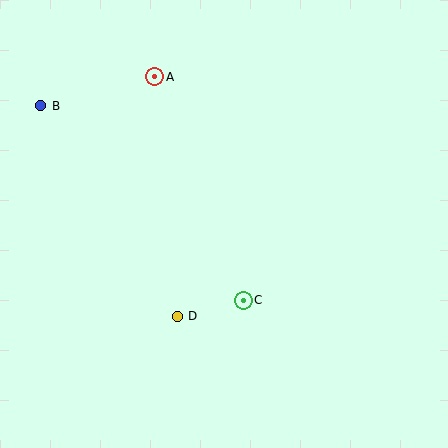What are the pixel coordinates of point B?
Point B is at (41, 106).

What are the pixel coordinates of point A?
Point A is at (155, 77).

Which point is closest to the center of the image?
Point C at (243, 300) is closest to the center.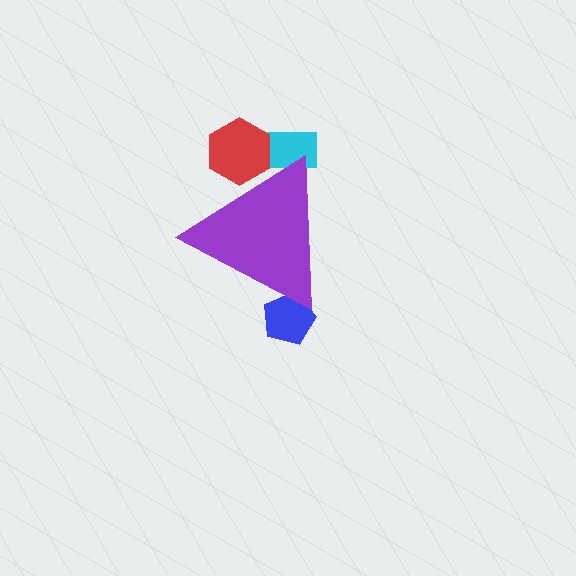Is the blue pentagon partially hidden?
Yes, the blue pentagon is partially hidden behind the purple triangle.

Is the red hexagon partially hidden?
Yes, the red hexagon is partially hidden behind the purple triangle.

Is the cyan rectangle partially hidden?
Yes, the cyan rectangle is partially hidden behind the purple triangle.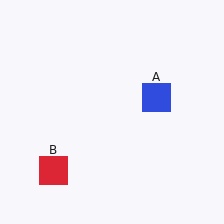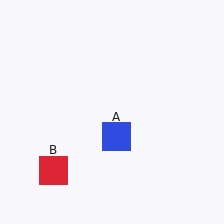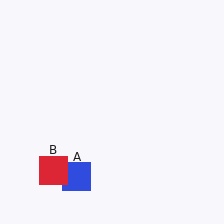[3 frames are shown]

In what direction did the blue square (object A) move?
The blue square (object A) moved down and to the left.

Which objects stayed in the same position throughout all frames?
Red square (object B) remained stationary.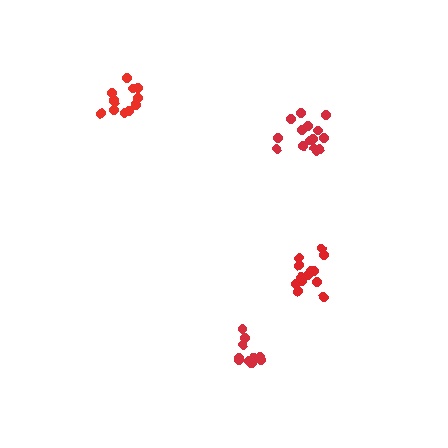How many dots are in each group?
Group 1: 15 dots, Group 2: 12 dots, Group 3: 13 dots, Group 4: 11 dots (51 total).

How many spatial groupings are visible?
There are 4 spatial groupings.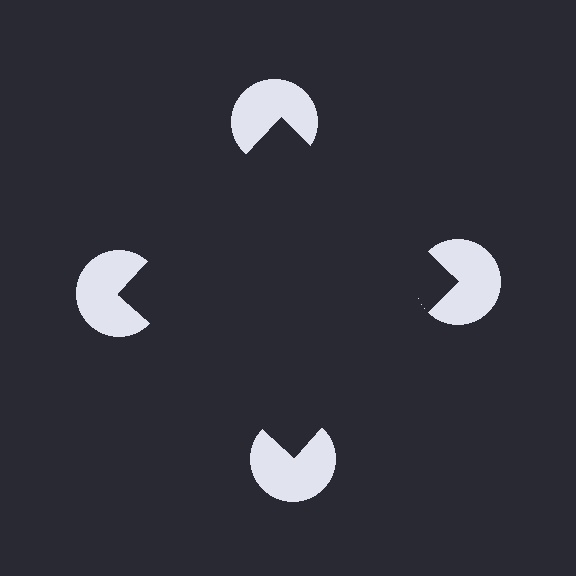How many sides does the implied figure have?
4 sides.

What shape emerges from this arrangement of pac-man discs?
An illusory square — its edges are inferred from the aligned wedge cuts in the pac-man discs, not physically drawn.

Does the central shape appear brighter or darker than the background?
It typically appears slightly darker than the background, even though no actual brightness change is drawn.